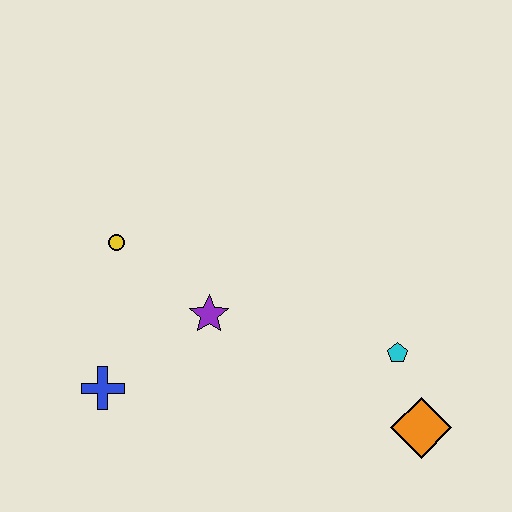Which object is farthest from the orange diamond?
The yellow circle is farthest from the orange diamond.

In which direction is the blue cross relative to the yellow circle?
The blue cross is below the yellow circle.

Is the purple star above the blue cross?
Yes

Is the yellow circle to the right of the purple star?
No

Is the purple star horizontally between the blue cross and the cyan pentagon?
Yes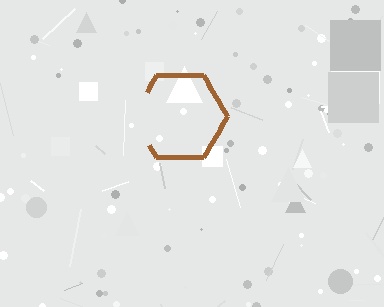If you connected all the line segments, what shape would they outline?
They would outline a hexagon.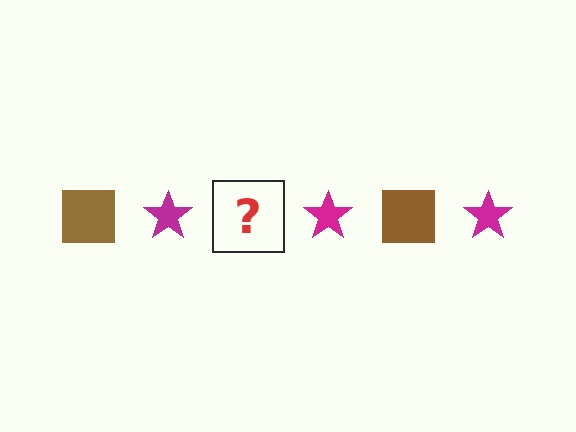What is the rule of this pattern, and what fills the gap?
The rule is that the pattern alternates between brown square and magenta star. The gap should be filled with a brown square.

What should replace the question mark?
The question mark should be replaced with a brown square.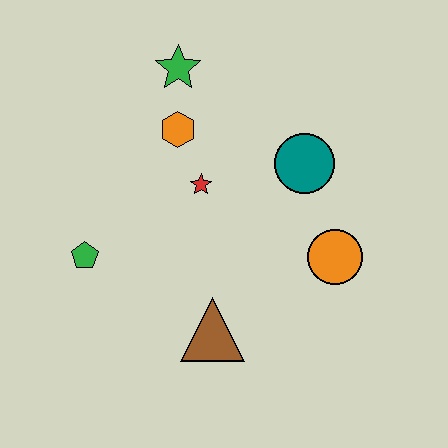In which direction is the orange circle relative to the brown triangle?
The orange circle is to the right of the brown triangle.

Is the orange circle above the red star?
No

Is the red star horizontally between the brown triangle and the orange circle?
No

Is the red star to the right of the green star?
Yes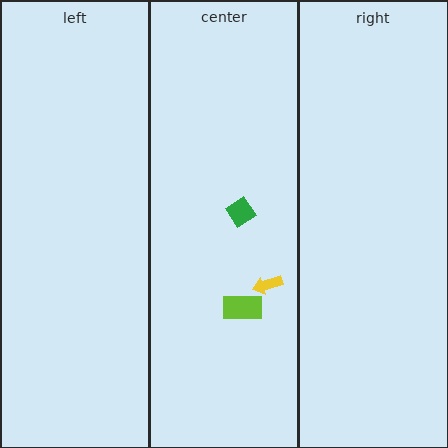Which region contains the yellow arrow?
The center region.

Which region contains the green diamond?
The center region.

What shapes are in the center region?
The lime rectangle, the yellow arrow, the green diamond.